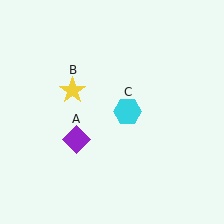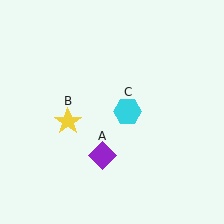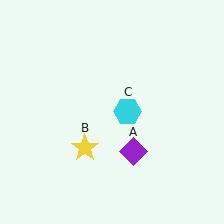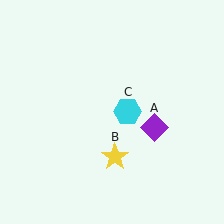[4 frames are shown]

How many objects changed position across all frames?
2 objects changed position: purple diamond (object A), yellow star (object B).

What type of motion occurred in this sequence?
The purple diamond (object A), yellow star (object B) rotated counterclockwise around the center of the scene.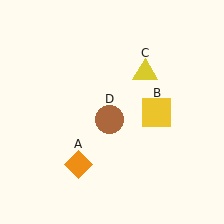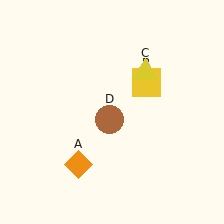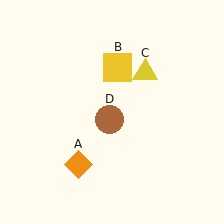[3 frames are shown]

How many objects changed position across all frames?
1 object changed position: yellow square (object B).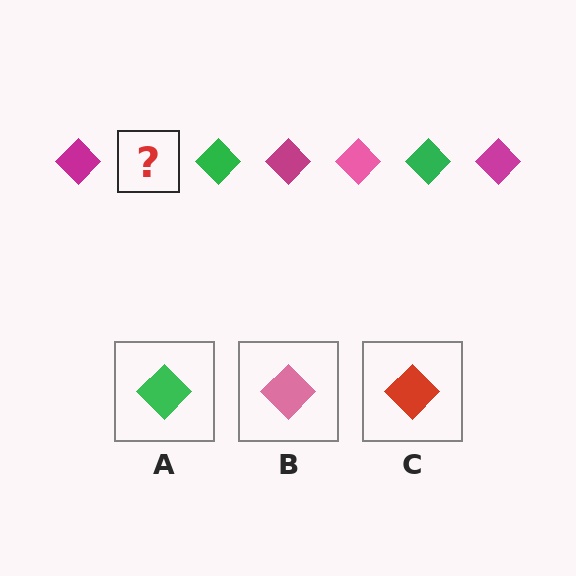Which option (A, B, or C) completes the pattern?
B.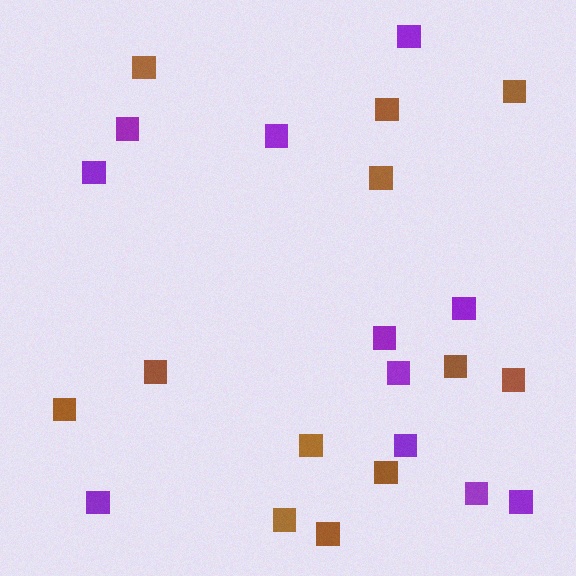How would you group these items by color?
There are 2 groups: one group of brown squares (12) and one group of purple squares (11).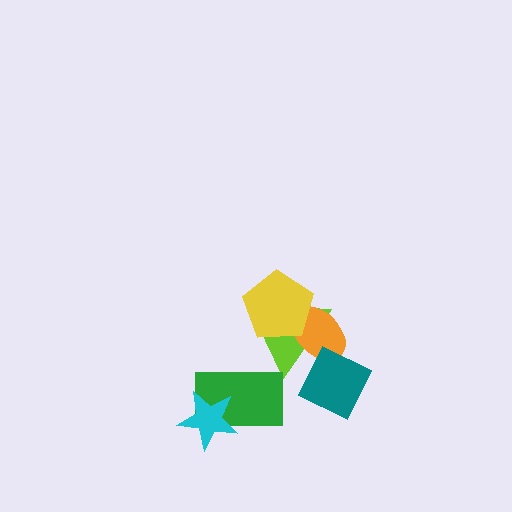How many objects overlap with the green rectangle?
1 object overlaps with the green rectangle.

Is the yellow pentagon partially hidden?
No, no other shape covers it.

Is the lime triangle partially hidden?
Yes, it is partially covered by another shape.